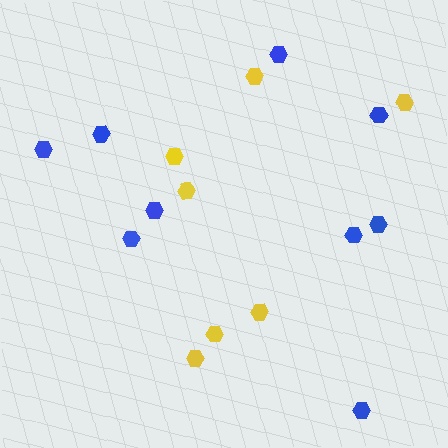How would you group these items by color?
There are 2 groups: one group of yellow hexagons (7) and one group of blue hexagons (9).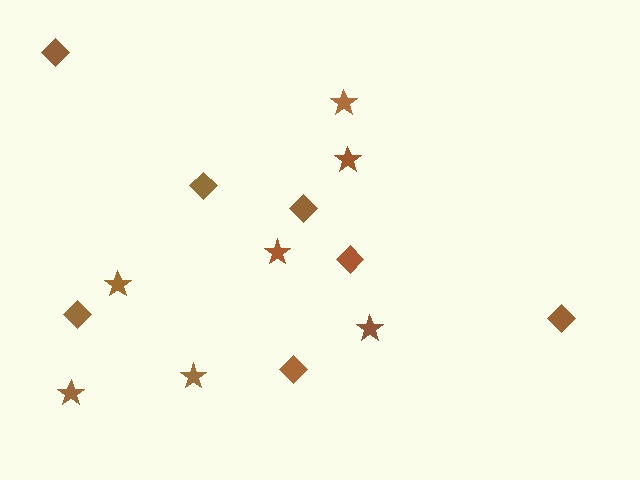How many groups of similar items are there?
There are 2 groups: one group of stars (7) and one group of diamonds (7).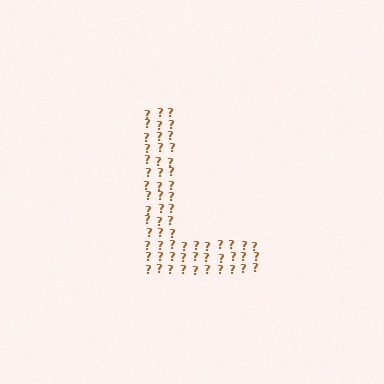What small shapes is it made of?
It is made of small question marks.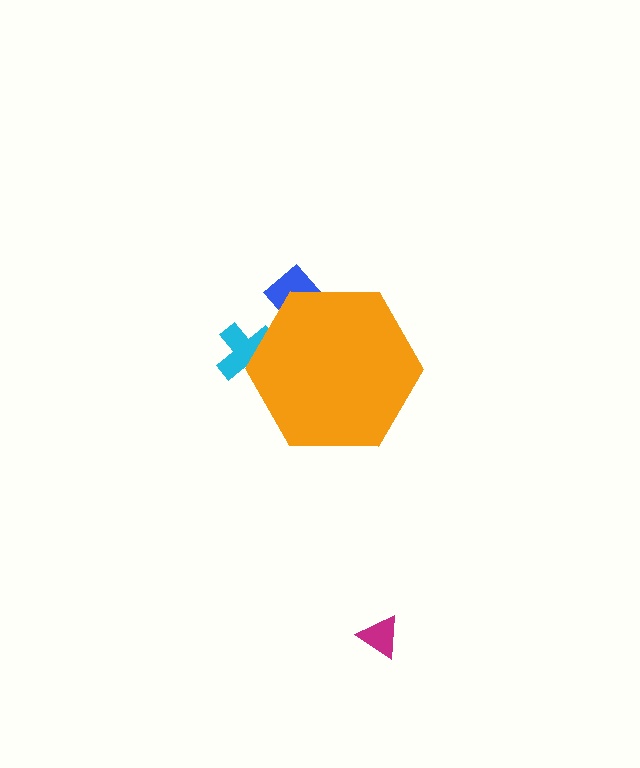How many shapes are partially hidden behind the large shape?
2 shapes are partially hidden.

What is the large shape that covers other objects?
An orange hexagon.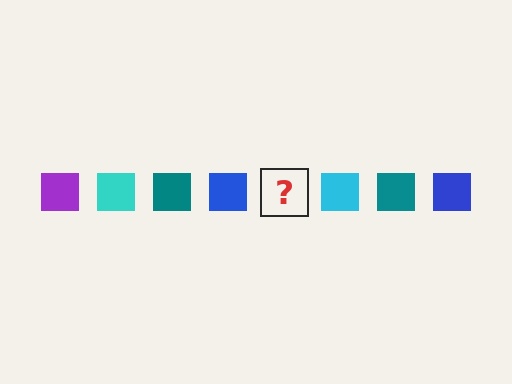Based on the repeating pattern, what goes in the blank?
The blank should be a purple square.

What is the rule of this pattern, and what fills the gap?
The rule is that the pattern cycles through purple, cyan, teal, blue squares. The gap should be filled with a purple square.